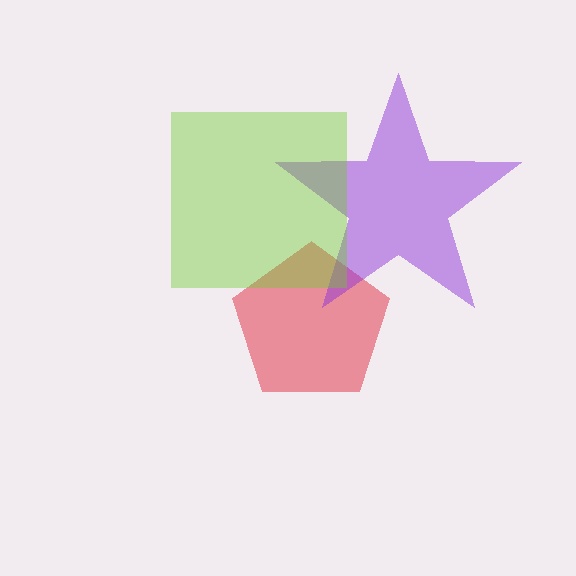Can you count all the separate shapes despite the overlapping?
Yes, there are 3 separate shapes.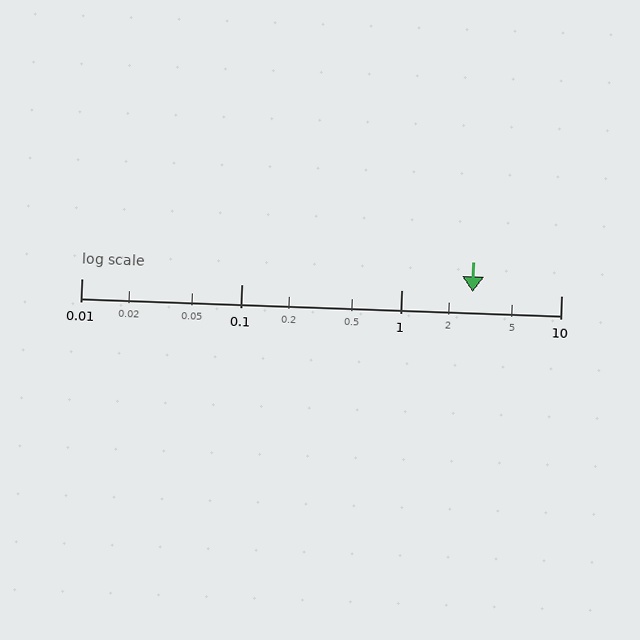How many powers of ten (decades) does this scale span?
The scale spans 3 decades, from 0.01 to 10.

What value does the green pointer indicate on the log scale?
The pointer indicates approximately 2.8.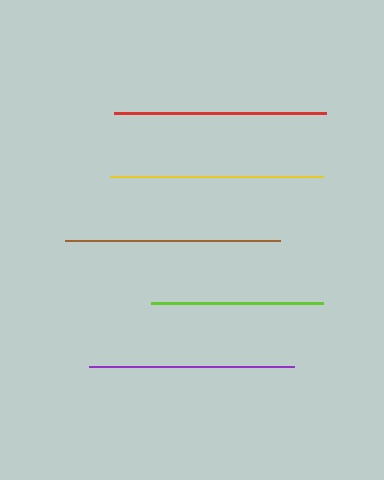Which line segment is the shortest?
The lime line is the shortest at approximately 172 pixels.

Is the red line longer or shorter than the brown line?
The brown line is longer than the red line.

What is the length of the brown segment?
The brown segment is approximately 216 pixels long.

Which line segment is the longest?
The brown line is the longest at approximately 216 pixels.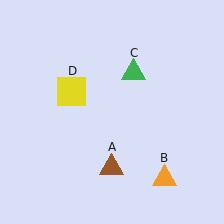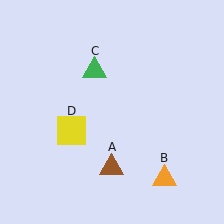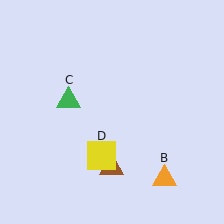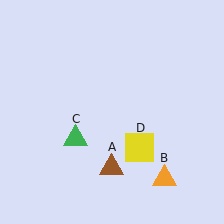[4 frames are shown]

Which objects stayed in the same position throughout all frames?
Brown triangle (object A) and orange triangle (object B) remained stationary.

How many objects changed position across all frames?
2 objects changed position: green triangle (object C), yellow square (object D).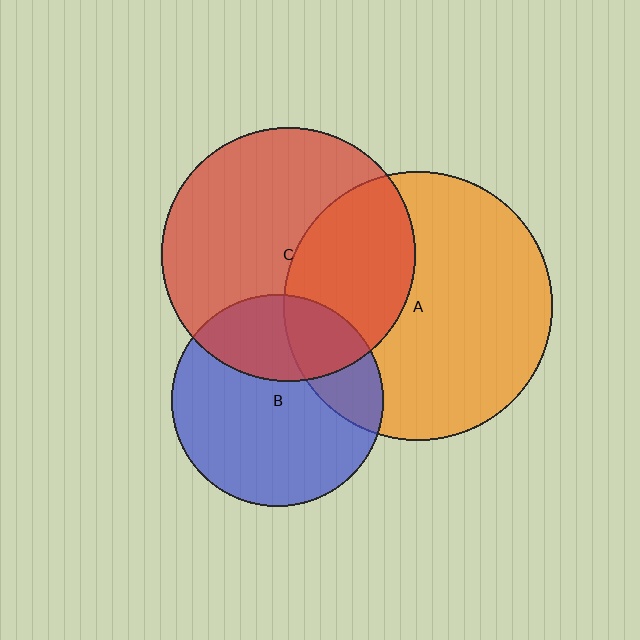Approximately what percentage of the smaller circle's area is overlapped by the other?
Approximately 25%.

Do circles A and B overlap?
Yes.